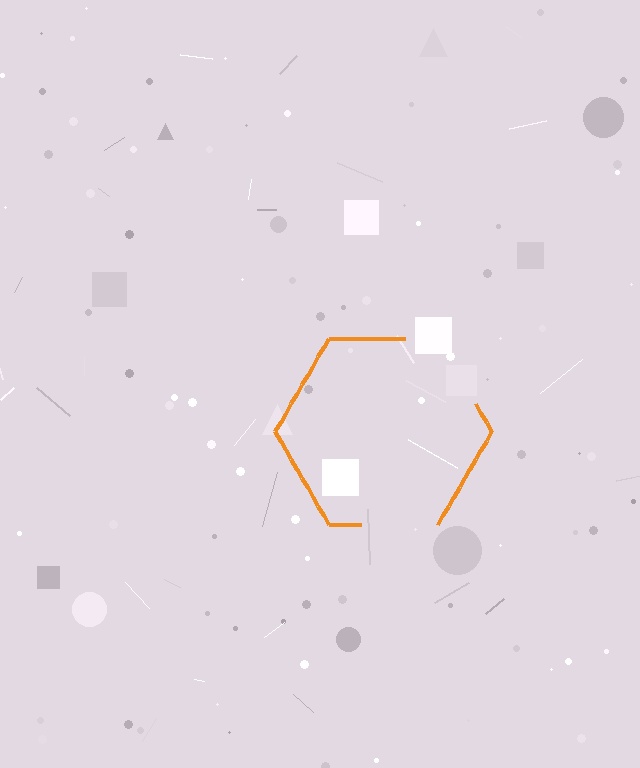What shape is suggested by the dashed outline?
The dashed outline suggests a hexagon.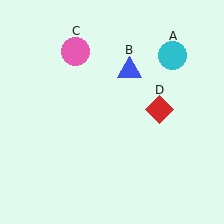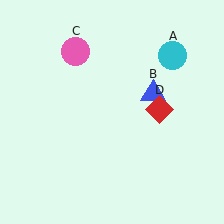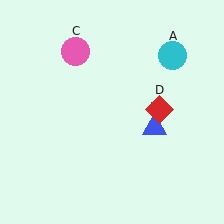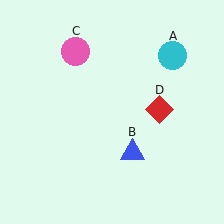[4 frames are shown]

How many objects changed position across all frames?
1 object changed position: blue triangle (object B).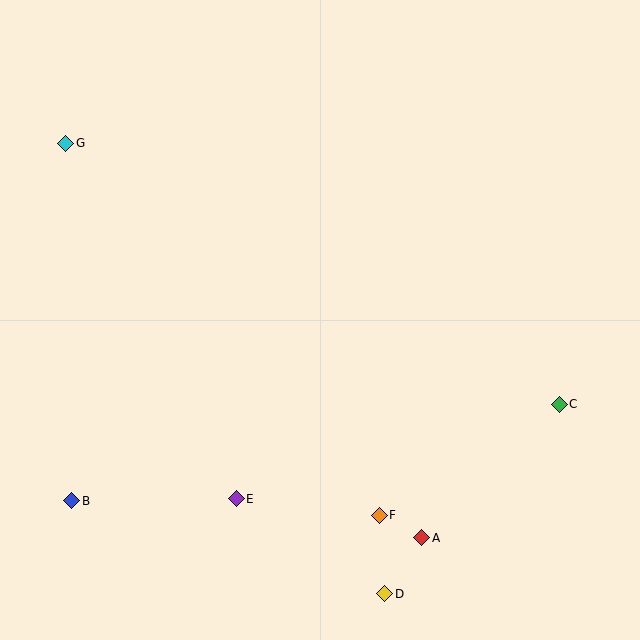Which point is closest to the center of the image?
Point E at (236, 499) is closest to the center.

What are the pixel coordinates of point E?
Point E is at (236, 499).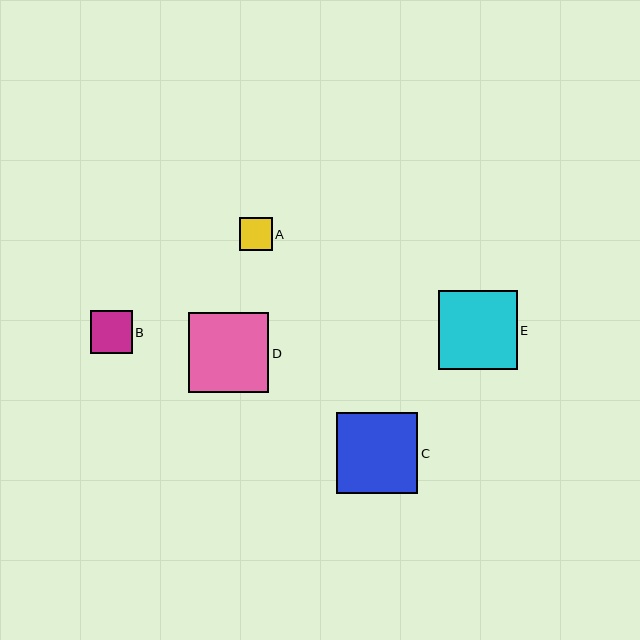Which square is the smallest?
Square A is the smallest with a size of approximately 33 pixels.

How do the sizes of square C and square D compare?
Square C and square D are approximately the same size.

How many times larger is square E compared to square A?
Square E is approximately 2.4 times the size of square A.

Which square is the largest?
Square C is the largest with a size of approximately 81 pixels.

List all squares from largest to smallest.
From largest to smallest: C, D, E, B, A.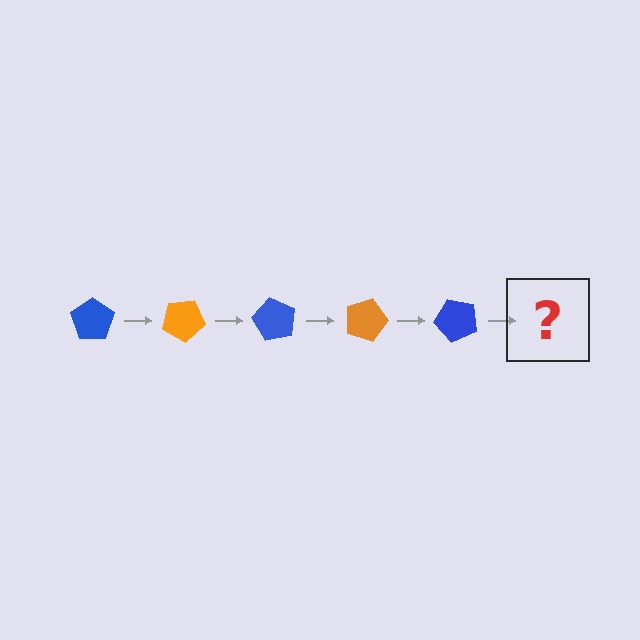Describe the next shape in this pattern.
It should be an orange pentagon, rotated 150 degrees from the start.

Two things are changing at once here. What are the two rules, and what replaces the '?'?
The two rules are that it rotates 30 degrees each step and the color cycles through blue and orange. The '?' should be an orange pentagon, rotated 150 degrees from the start.